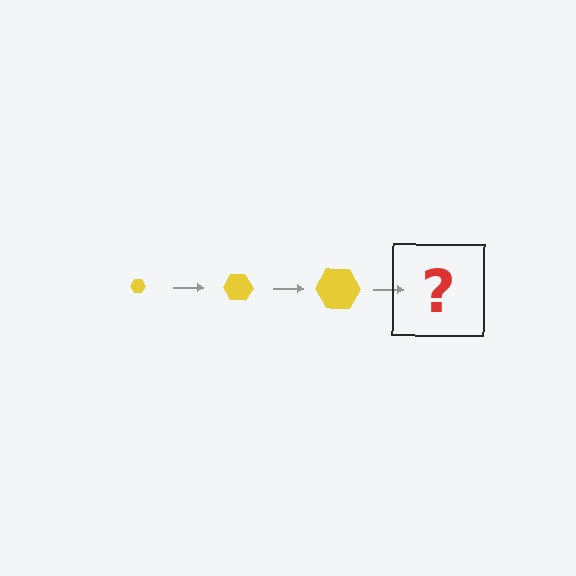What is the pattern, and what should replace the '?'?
The pattern is that the hexagon gets progressively larger each step. The '?' should be a yellow hexagon, larger than the previous one.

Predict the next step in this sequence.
The next step is a yellow hexagon, larger than the previous one.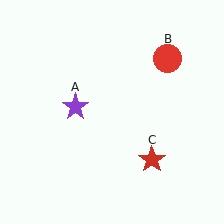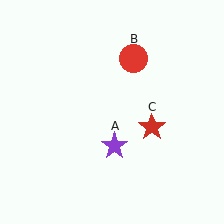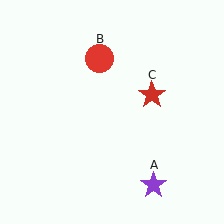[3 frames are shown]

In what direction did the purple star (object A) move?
The purple star (object A) moved down and to the right.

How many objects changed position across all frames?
3 objects changed position: purple star (object A), red circle (object B), red star (object C).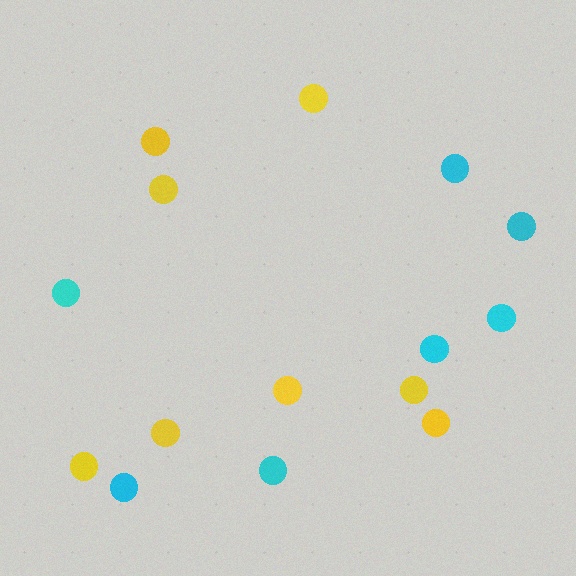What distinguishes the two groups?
There are 2 groups: one group of cyan circles (7) and one group of yellow circles (8).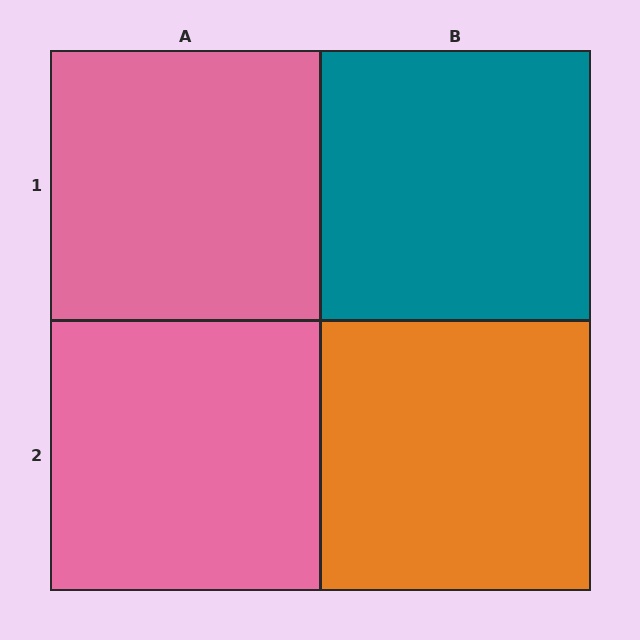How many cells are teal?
1 cell is teal.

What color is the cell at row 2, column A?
Pink.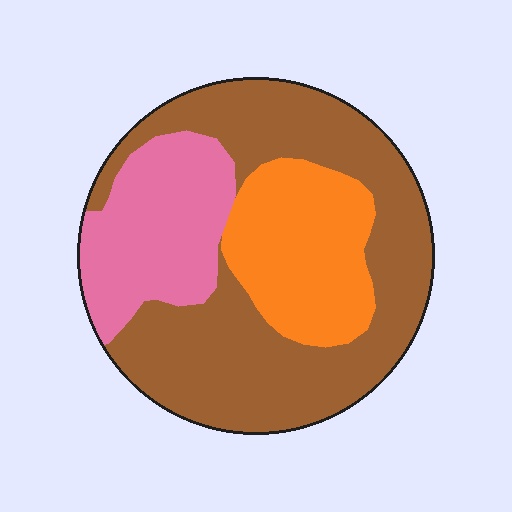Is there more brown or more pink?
Brown.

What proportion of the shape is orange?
Orange takes up about one fifth (1/5) of the shape.